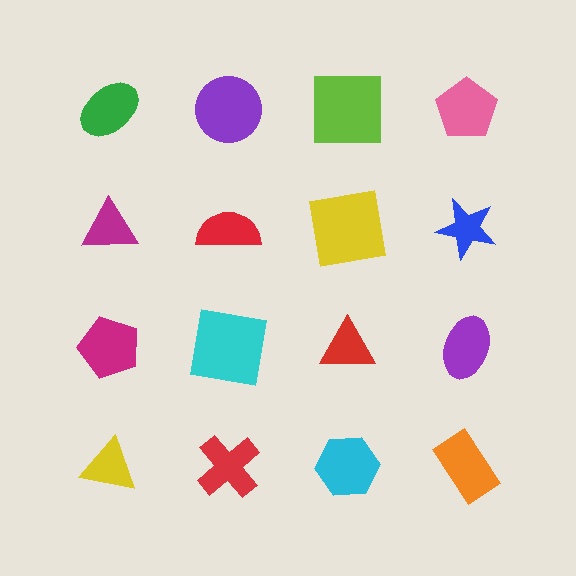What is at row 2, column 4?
A blue star.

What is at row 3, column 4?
A purple ellipse.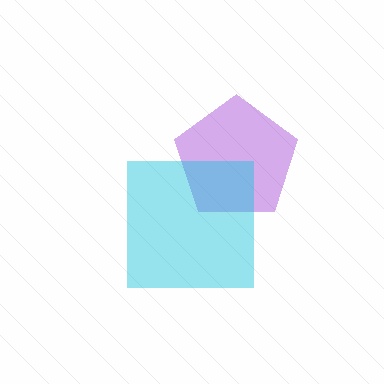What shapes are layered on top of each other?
The layered shapes are: a purple pentagon, a cyan square.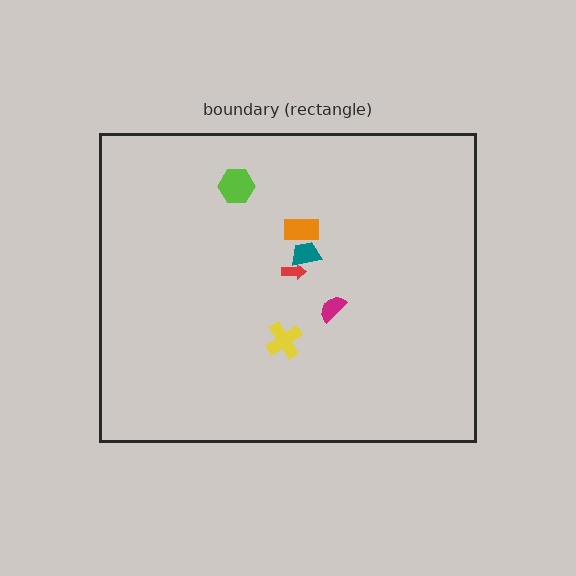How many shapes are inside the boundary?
6 inside, 0 outside.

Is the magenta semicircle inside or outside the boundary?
Inside.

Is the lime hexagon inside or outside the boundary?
Inside.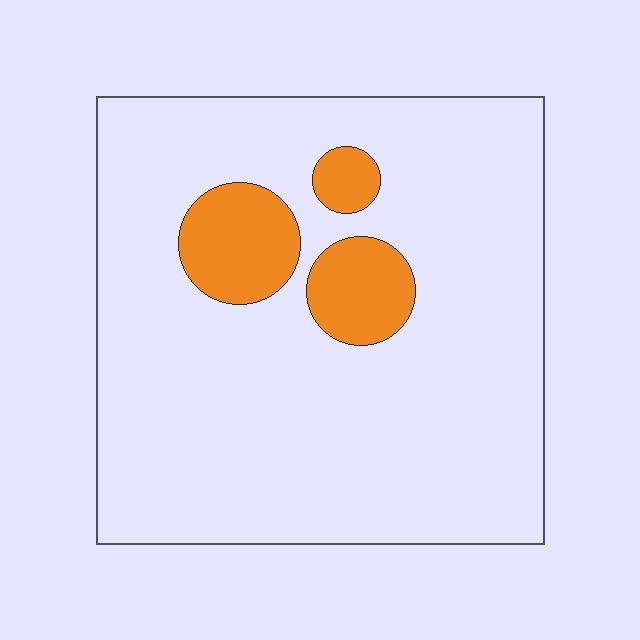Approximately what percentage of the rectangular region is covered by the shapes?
Approximately 10%.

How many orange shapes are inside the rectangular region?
3.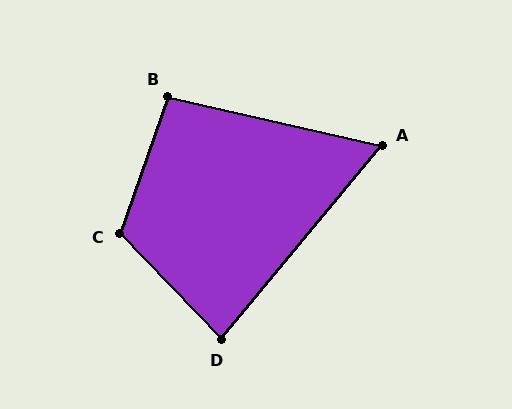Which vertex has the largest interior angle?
C, at approximately 117 degrees.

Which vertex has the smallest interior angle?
A, at approximately 63 degrees.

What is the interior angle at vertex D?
Approximately 83 degrees (acute).